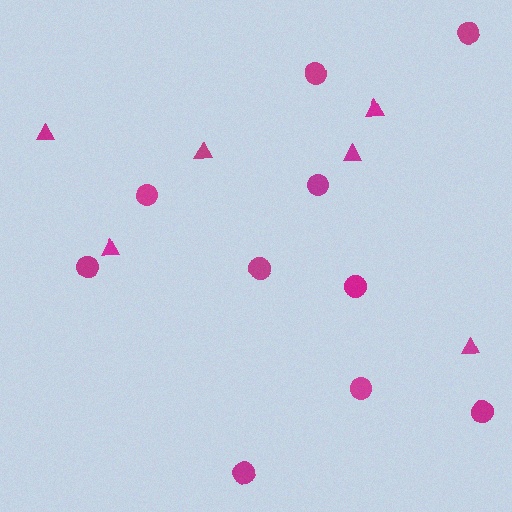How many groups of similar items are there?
There are 2 groups: one group of triangles (6) and one group of circles (10).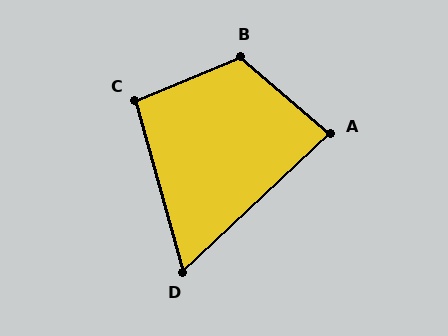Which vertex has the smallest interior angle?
D, at approximately 62 degrees.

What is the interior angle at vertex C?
Approximately 97 degrees (obtuse).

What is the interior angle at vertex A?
Approximately 83 degrees (acute).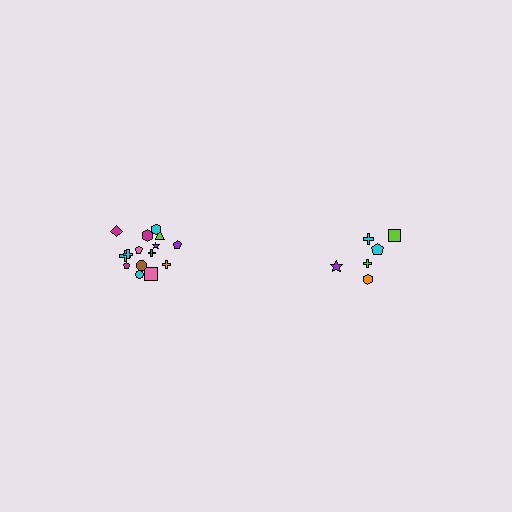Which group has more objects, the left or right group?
The left group.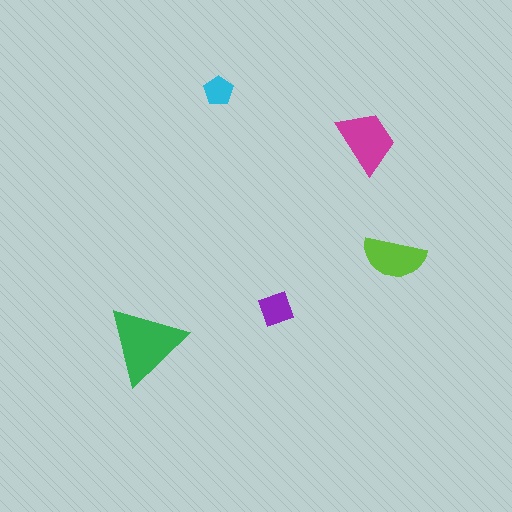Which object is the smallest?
The cyan pentagon.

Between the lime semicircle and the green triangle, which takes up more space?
The green triangle.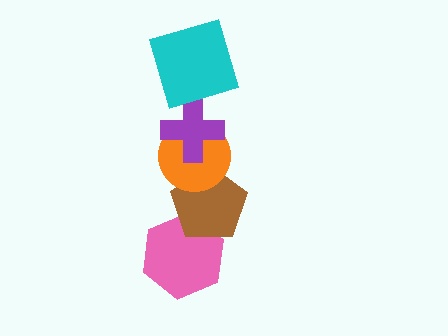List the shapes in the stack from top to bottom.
From top to bottom: the cyan square, the purple cross, the orange circle, the brown pentagon, the pink hexagon.